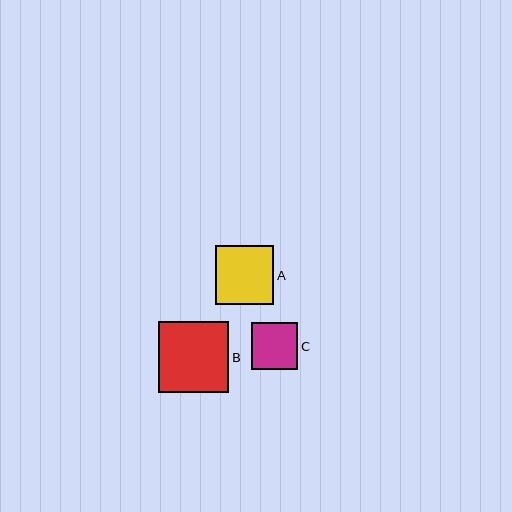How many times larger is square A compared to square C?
Square A is approximately 1.3 times the size of square C.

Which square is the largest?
Square B is the largest with a size of approximately 70 pixels.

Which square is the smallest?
Square C is the smallest with a size of approximately 46 pixels.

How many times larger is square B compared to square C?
Square B is approximately 1.5 times the size of square C.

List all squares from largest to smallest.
From largest to smallest: B, A, C.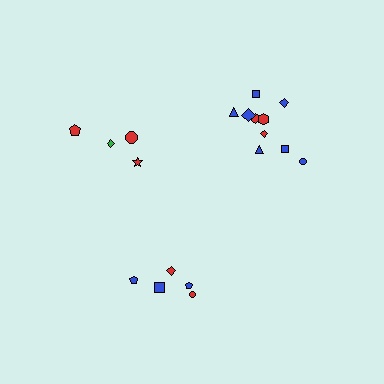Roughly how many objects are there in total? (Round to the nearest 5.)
Roughly 20 objects in total.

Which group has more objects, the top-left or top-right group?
The top-right group.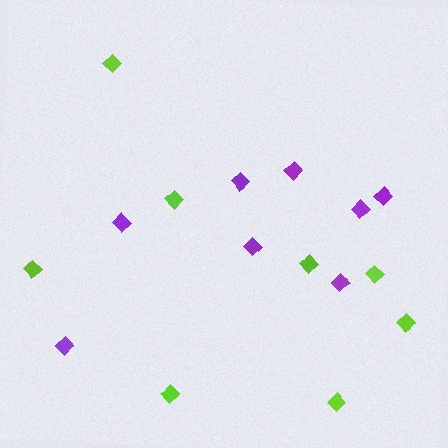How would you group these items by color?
There are 2 groups: one group of purple diamonds (8) and one group of lime diamonds (8).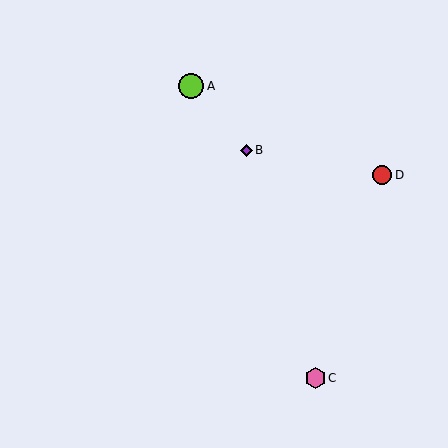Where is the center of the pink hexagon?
The center of the pink hexagon is at (315, 378).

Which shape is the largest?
The lime circle (labeled A) is the largest.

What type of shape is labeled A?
Shape A is a lime circle.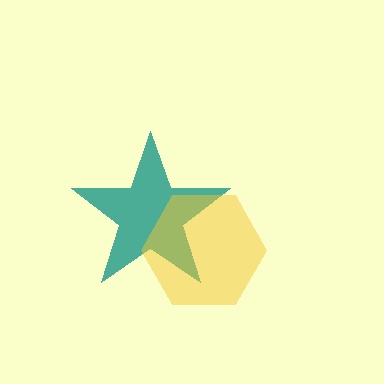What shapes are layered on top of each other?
The layered shapes are: a teal star, a yellow hexagon.